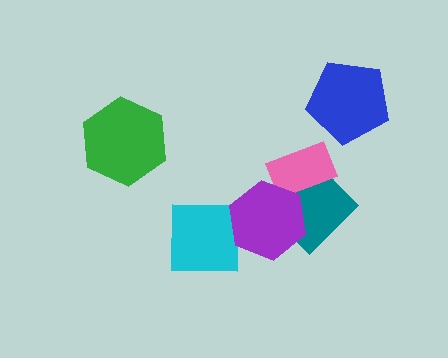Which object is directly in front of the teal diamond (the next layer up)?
The pink rectangle is directly in front of the teal diamond.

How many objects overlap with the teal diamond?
2 objects overlap with the teal diamond.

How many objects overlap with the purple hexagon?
3 objects overlap with the purple hexagon.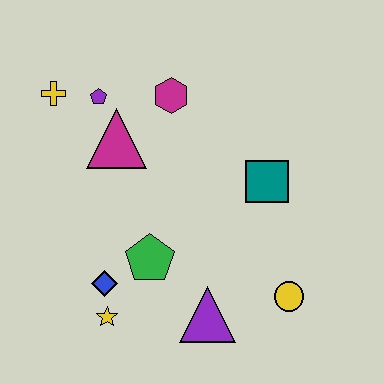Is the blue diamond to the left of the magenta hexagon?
Yes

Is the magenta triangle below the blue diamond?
No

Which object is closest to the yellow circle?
The purple triangle is closest to the yellow circle.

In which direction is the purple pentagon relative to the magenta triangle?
The purple pentagon is above the magenta triangle.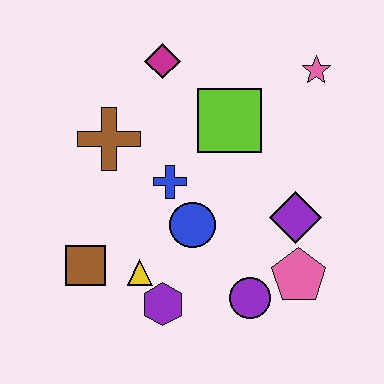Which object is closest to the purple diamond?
The pink pentagon is closest to the purple diamond.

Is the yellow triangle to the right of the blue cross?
No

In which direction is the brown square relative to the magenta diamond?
The brown square is below the magenta diamond.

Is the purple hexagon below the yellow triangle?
Yes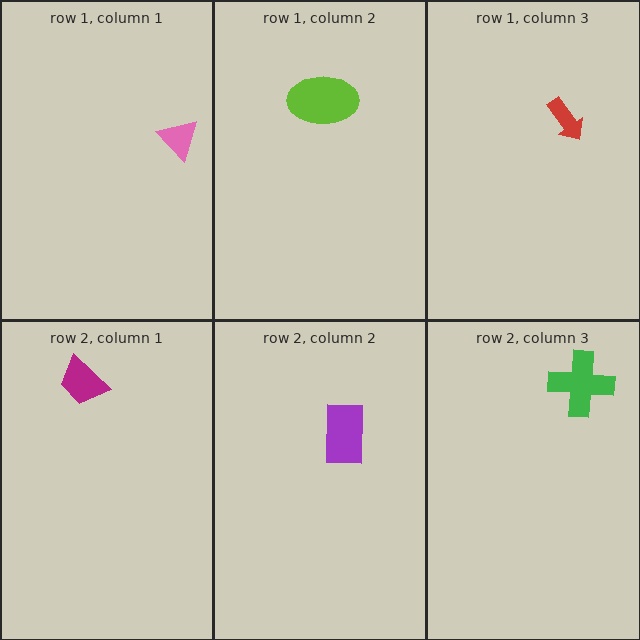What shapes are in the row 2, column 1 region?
The magenta trapezoid.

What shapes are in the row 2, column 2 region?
The purple rectangle.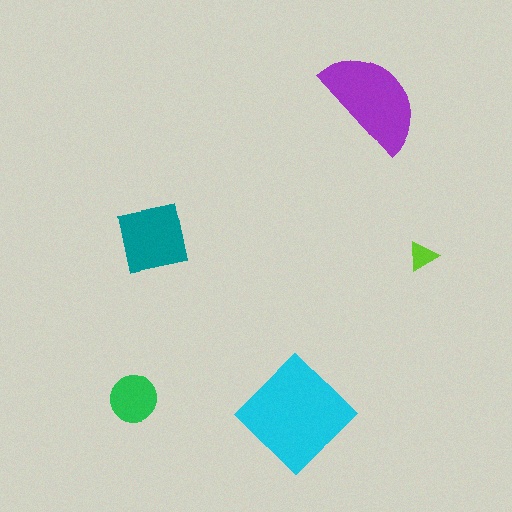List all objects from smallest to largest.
The lime triangle, the green circle, the teal square, the purple semicircle, the cyan diamond.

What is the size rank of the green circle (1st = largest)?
4th.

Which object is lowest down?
The cyan diamond is bottommost.